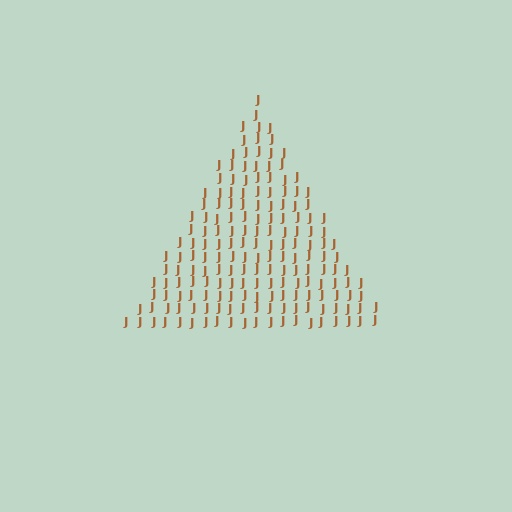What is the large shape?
The large shape is a triangle.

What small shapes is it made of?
It is made of small letter J's.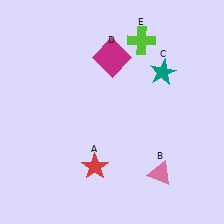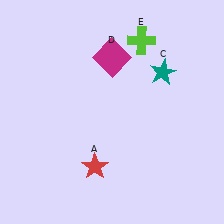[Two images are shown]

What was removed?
The pink triangle (B) was removed in Image 2.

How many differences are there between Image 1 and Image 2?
There is 1 difference between the two images.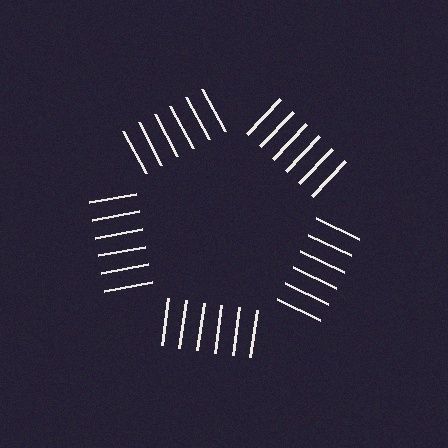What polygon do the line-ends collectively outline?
An illusory pentagon — the line segments terminate on its edges but no continuous stroke is drawn.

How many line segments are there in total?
30 — 6 along each of the 5 edges.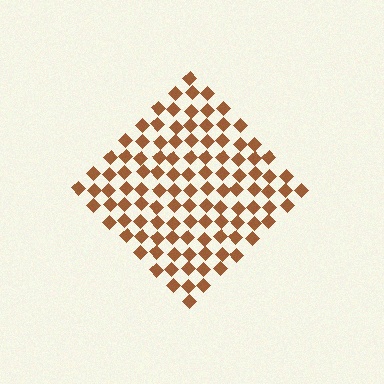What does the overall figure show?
The overall figure shows a diamond.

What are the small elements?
The small elements are diamonds.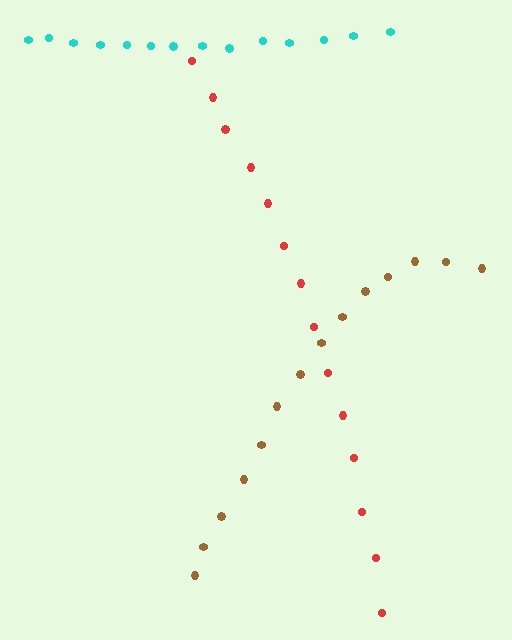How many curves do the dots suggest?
There are 3 distinct paths.